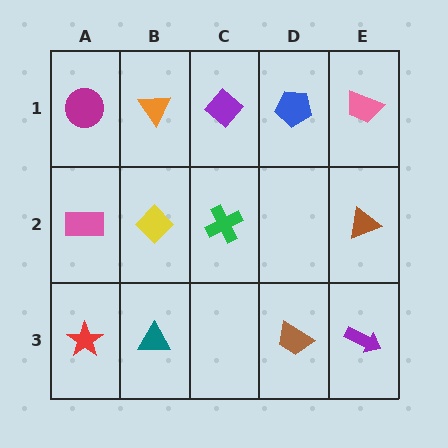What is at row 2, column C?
A green cross.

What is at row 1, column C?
A purple diamond.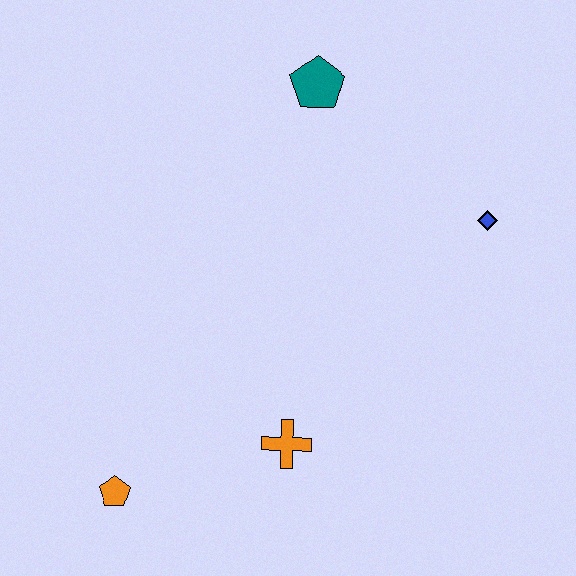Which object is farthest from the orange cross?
The teal pentagon is farthest from the orange cross.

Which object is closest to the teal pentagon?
The blue diamond is closest to the teal pentagon.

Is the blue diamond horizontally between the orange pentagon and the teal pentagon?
No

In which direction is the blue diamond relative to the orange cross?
The blue diamond is above the orange cross.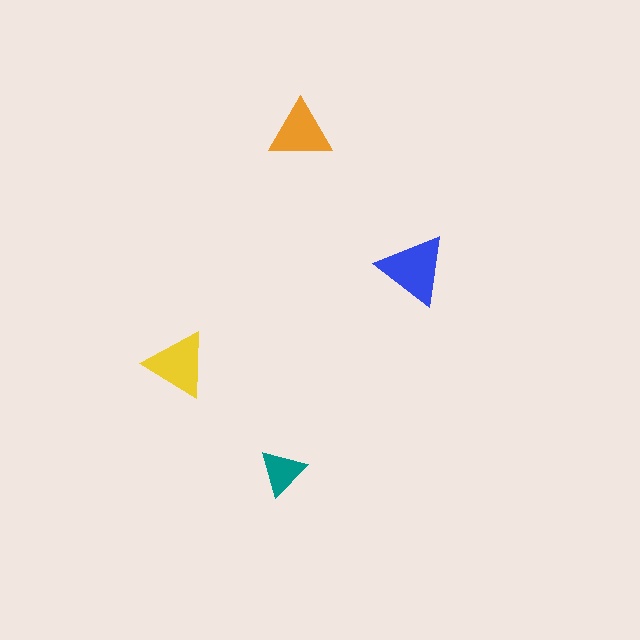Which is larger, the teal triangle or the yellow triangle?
The yellow one.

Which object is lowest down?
The teal triangle is bottommost.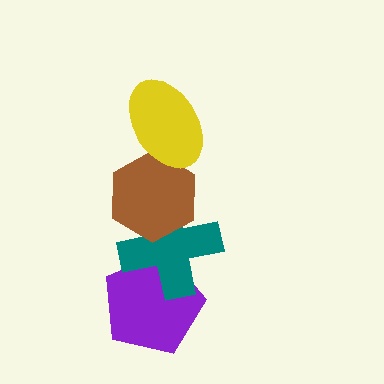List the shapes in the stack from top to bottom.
From top to bottom: the yellow ellipse, the brown hexagon, the teal cross, the purple pentagon.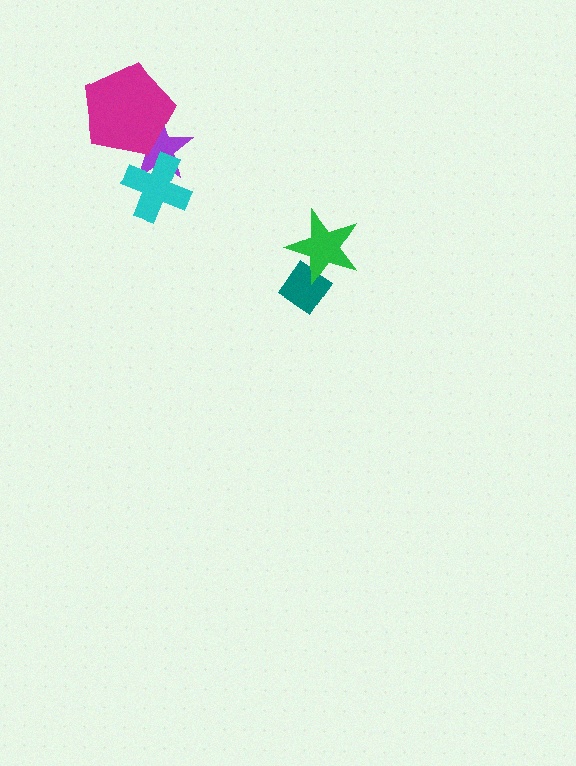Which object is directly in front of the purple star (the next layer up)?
The cyan cross is directly in front of the purple star.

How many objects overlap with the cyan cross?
1 object overlaps with the cyan cross.